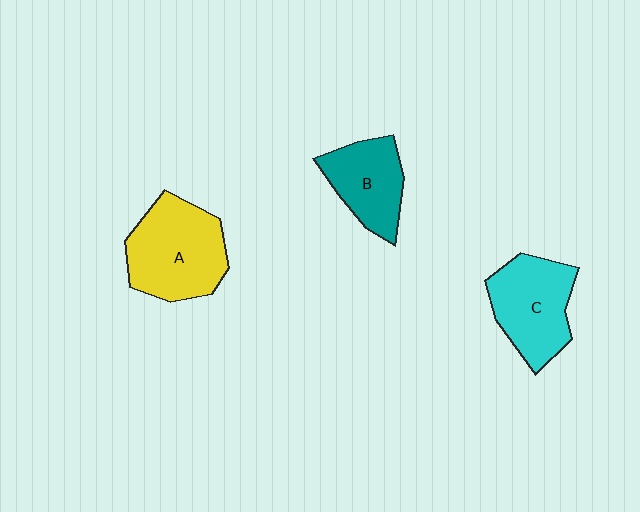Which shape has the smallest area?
Shape B (teal).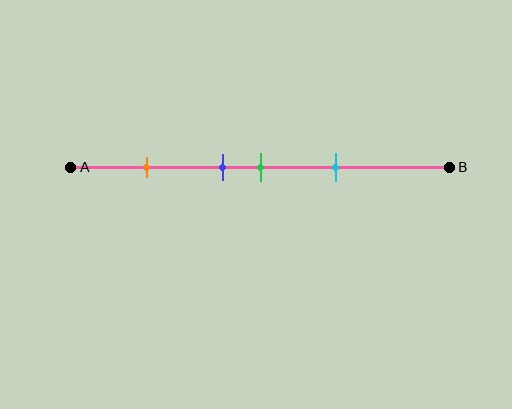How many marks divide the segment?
There are 4 marks dividing the segment.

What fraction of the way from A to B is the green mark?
The green mark is approximately 50% (0.5) of the way from A to B.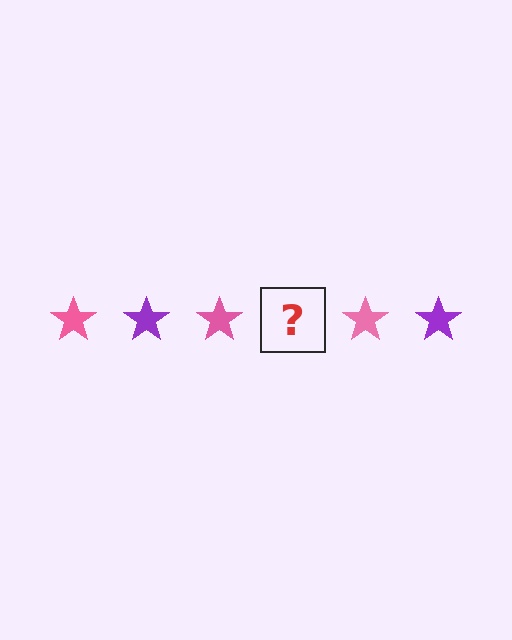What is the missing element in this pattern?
The missing element is a purple star.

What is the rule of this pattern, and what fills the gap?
The rule is that the pattern cycles through pink, purple stars. The gap should be filled with a purple star.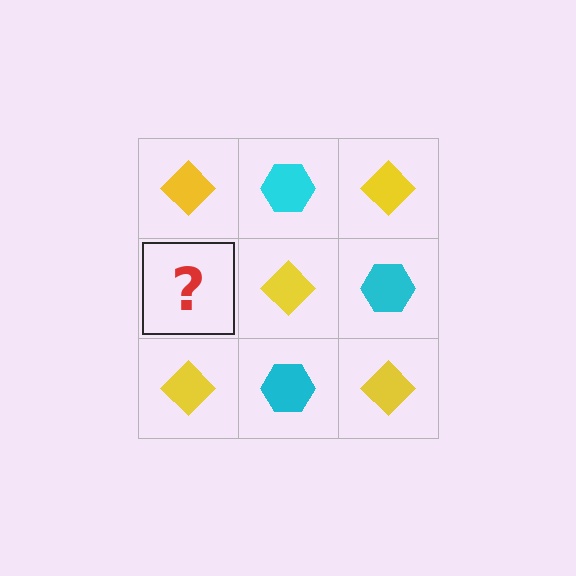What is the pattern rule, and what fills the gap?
The rule is that it alternates yellow diamond and cyan hexagon in a checkerboard pattern. The gap should be filled with a cyan hexagon.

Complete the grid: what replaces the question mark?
The question mark should be replaced with a cyan hexagon.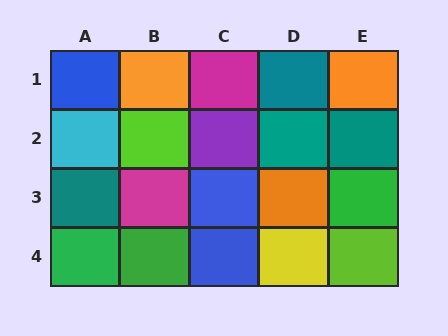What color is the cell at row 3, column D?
Orange.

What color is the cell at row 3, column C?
Blue.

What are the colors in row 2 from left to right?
Cyan, lime, purple, teal, teal.